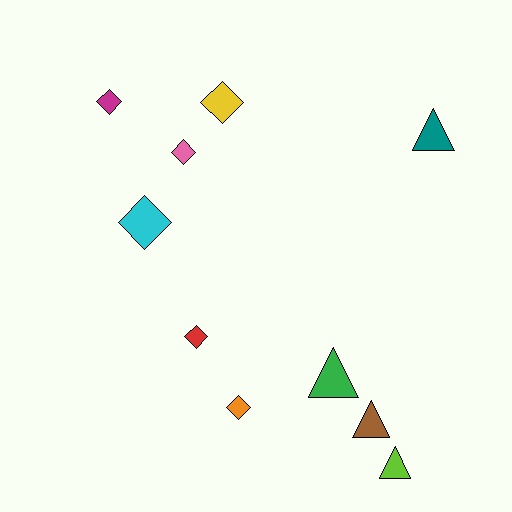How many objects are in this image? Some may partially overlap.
There are 10 objects.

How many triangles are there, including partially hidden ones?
There are 4 triangles.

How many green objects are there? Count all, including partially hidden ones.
There is 1 green object.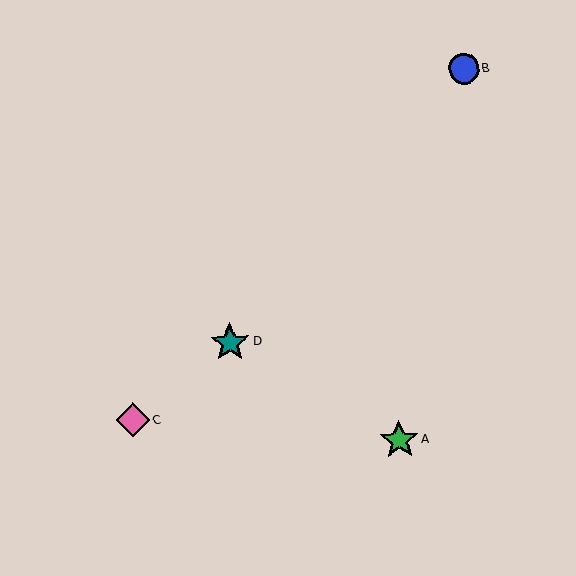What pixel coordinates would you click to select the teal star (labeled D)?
Click at (230, 342) to select the teal star D.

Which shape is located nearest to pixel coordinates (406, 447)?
The green star (labeled A) at (399, 440) is nearest to that location.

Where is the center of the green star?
The center of the green star is at (399, 440).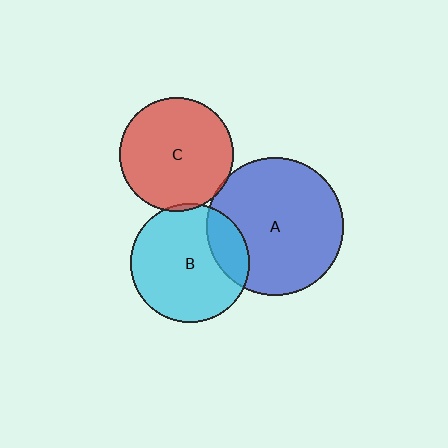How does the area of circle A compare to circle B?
Approximately 1.3 times.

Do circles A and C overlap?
Yes.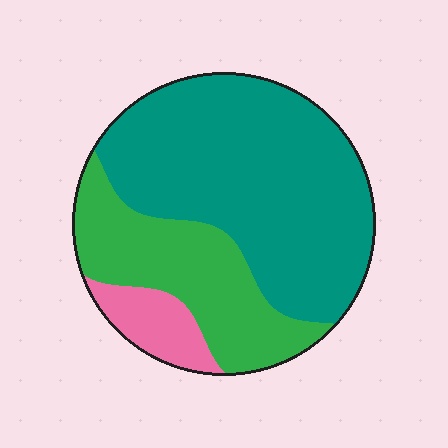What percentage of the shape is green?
Green takes up between a quarter and a half of the shape.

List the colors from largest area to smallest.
From largest to smallest: teal, green, pink.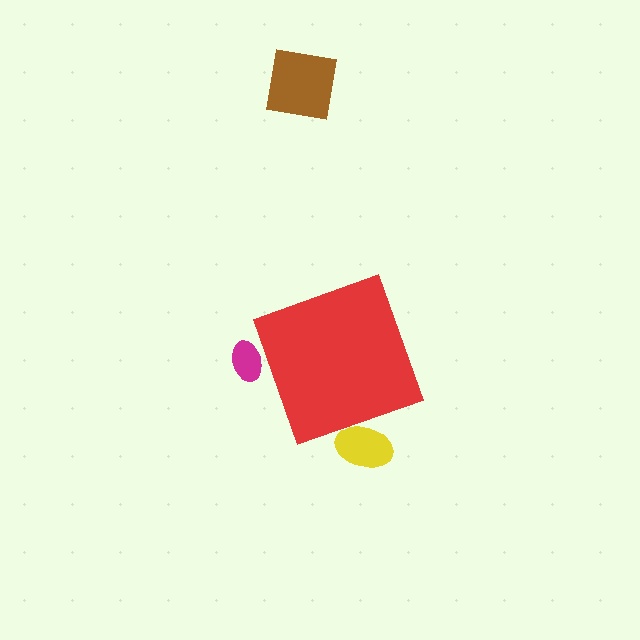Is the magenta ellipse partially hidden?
Yes, the magenta ellipse is partially hidden behind the red diamond.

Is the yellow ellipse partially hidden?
Yes, the yellow ellipse is partially hidden behind the red diamond.